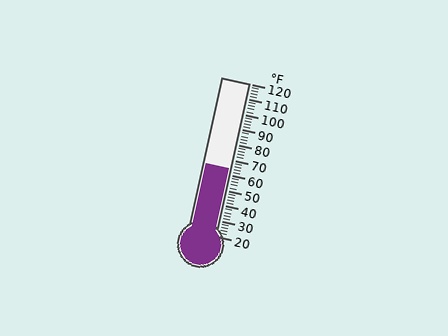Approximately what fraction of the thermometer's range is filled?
The thermometer is filled to approximately 45% of its range.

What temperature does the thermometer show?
The thermometer shows approximately 64°F.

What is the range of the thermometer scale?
The thermometer scale ranges from 20°F to 120°F.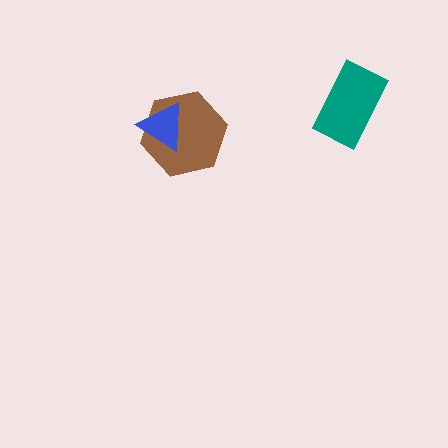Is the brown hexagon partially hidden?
Yes, it is partially covered by another shape.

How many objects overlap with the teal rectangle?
0 objects overlap with the teal rectangle.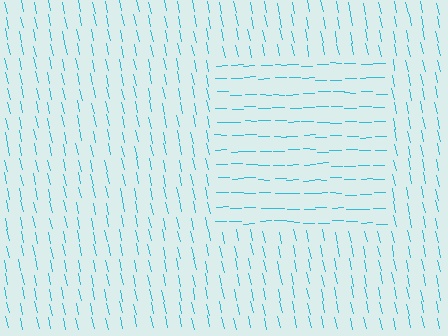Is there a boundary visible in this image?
Yes, there is a texture boundary formed by a change in line orientation.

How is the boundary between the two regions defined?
The boundary is defined purely by a change in line orientation (approximately 78 degrees difference). All lines are the same color and thickness.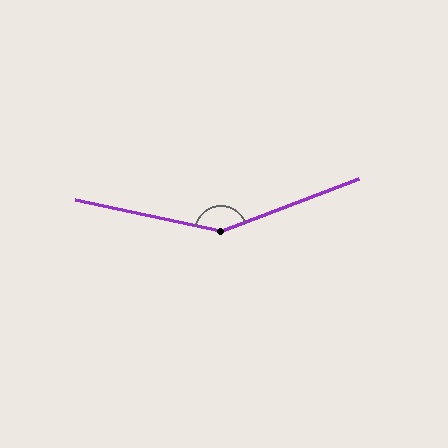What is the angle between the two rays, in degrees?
Approximately 147 degrees.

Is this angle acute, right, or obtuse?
It is obtuse.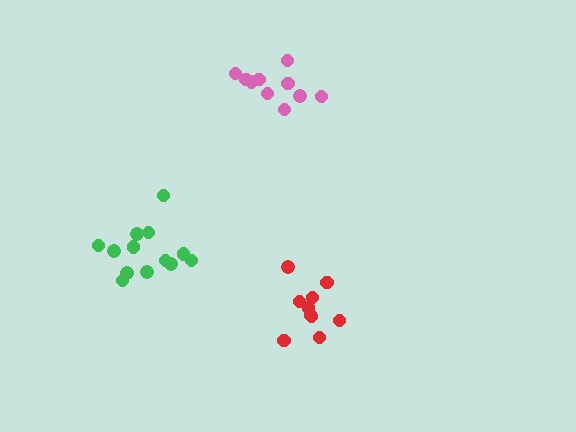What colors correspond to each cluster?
The clusters are colored: red, green, pink.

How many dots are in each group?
Group 1: 10 dots, Group 2: 13 dots, Group 3: 10 dots (33 total).